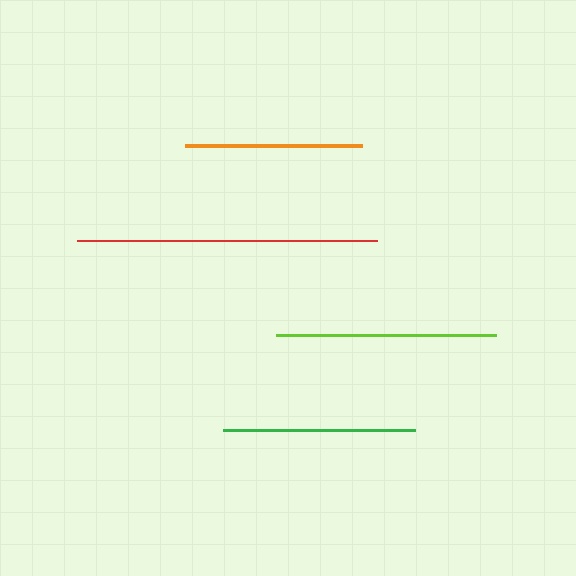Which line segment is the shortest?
The orange line is the shortest at approximately 178 pixels.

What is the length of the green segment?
The green segment is approximately 191 pixels long.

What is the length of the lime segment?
The lime segment is approximately 220 pixels long.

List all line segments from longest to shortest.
From longest to shortest: red, lime, green, orange.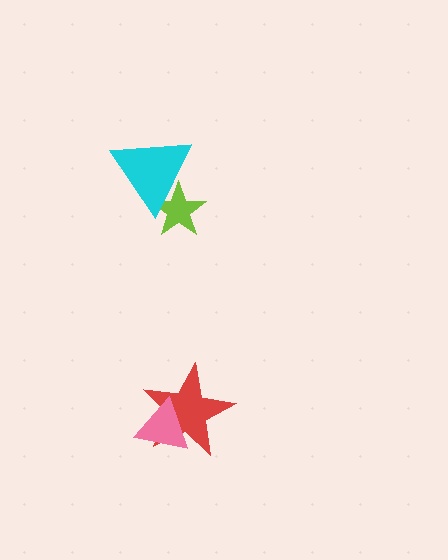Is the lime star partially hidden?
Yes, it is partially covered by another shape.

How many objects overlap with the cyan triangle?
1 object overlaps with the cyan triangle.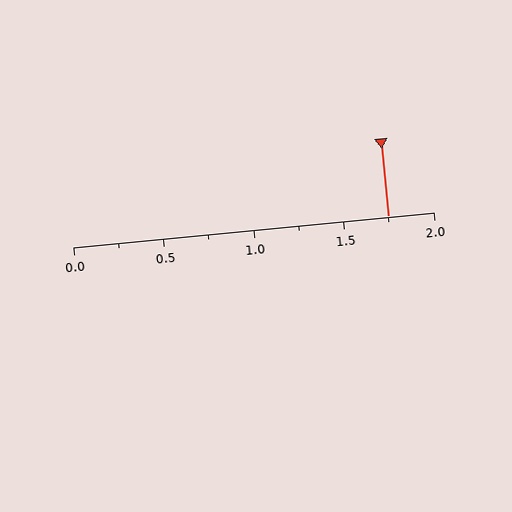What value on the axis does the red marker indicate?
The marker indicates approximately 1.75.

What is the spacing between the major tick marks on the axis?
The major ticks are spaced 0.5 apart.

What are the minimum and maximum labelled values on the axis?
The axis runs from 0.0 to 2.0.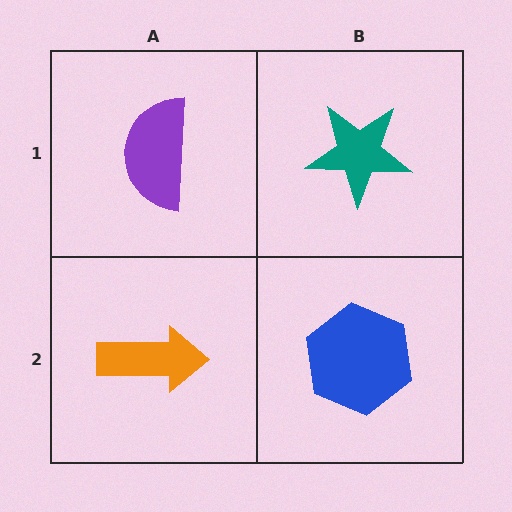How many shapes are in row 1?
2 shapes.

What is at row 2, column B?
A blue hexagon.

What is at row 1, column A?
A purple semicircle.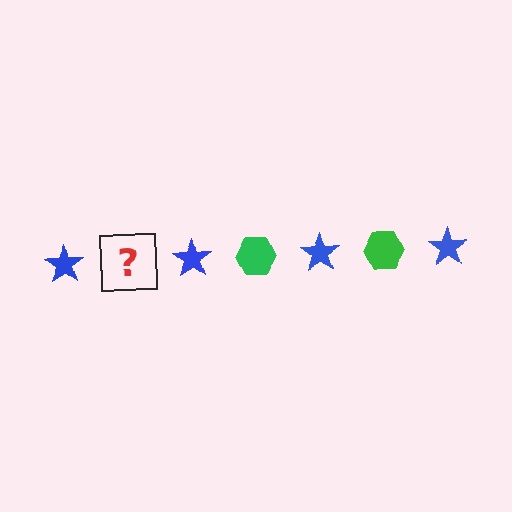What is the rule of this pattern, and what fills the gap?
The rule is that the pattern alternates between blue star and green hexagon. The gap should be filled with a green hexagon.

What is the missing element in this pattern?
The missing element is a green hexagon.